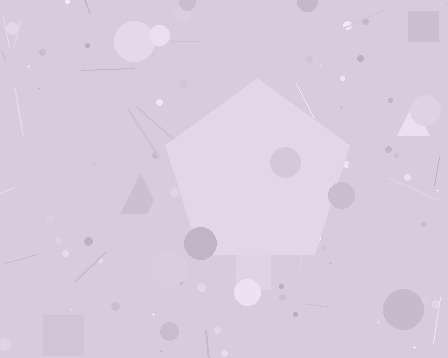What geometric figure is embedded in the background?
A pentagon is embedded in the background.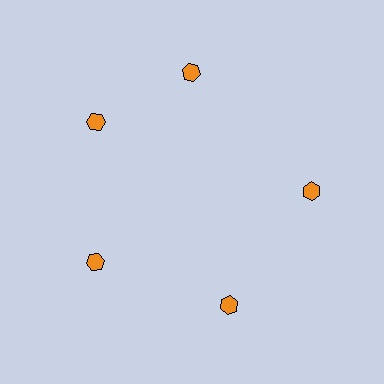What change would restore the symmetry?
The symmetry would be restored by rotating it back into even spacing with its neighbors so that all 5 hexagons sit at equal angles and equal distance from the center.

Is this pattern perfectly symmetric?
No. The 5 orange hexagons are arranged in a ring, but one element near the 1 o'clock position is rotated out of alignment along the ring, breaking the 5-fold rotational symmetry.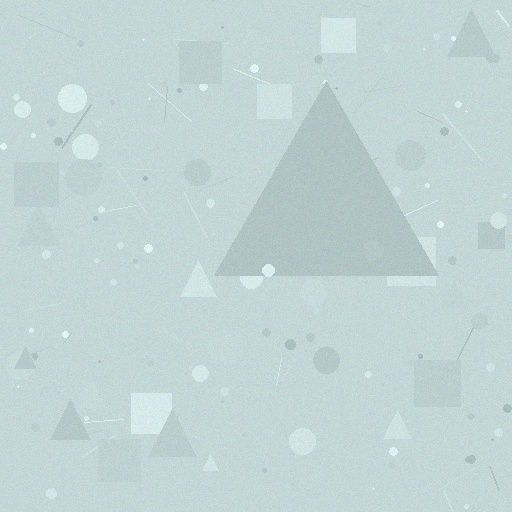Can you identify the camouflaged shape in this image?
The camouflaged shape is a triangle.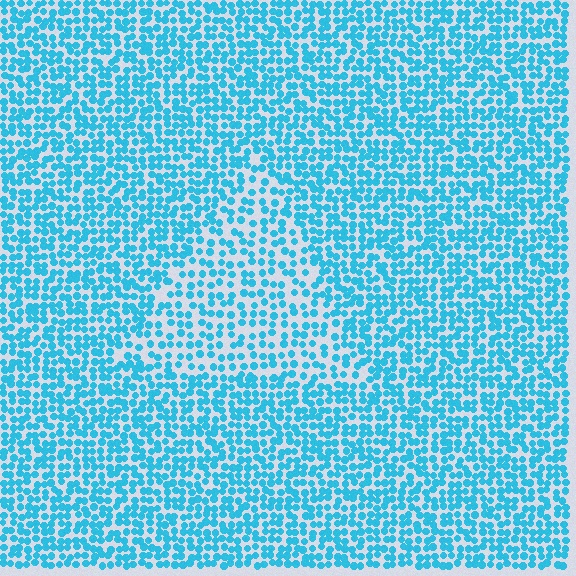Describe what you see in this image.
The image contains small cyan elements arranged at two different densities. A triangle-shaped region is visible where the elements are less densely packed than the surrounding area.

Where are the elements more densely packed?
The elements are more densely packed outside the triangle boundary.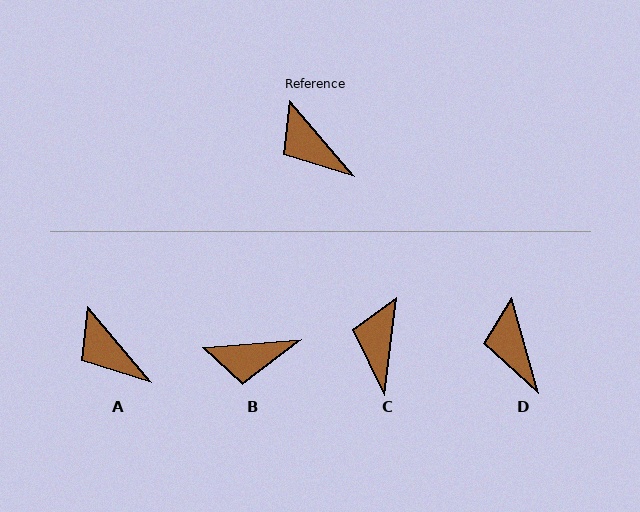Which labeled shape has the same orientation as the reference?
A.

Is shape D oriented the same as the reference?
No, it is off by about 25 degrees.